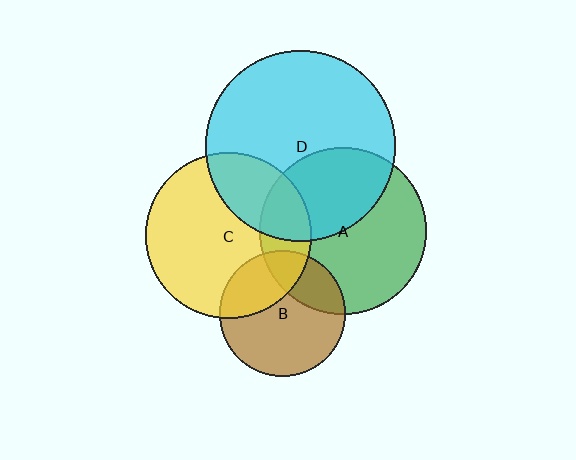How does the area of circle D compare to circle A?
Approximately 1.3 times.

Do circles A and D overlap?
Yes.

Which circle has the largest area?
Circle D (cyan).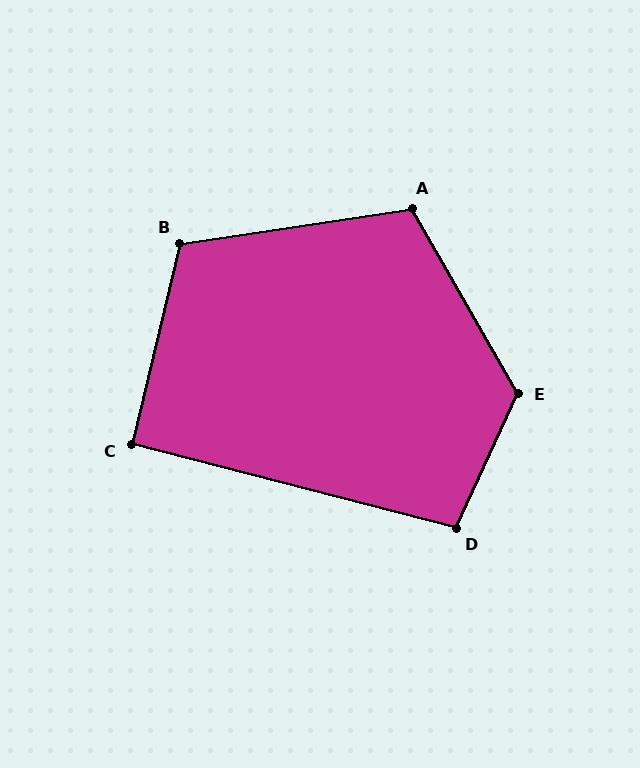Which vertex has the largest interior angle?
E, at approximately 125 degrees.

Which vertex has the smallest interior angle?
C, at approximately 91 degrees.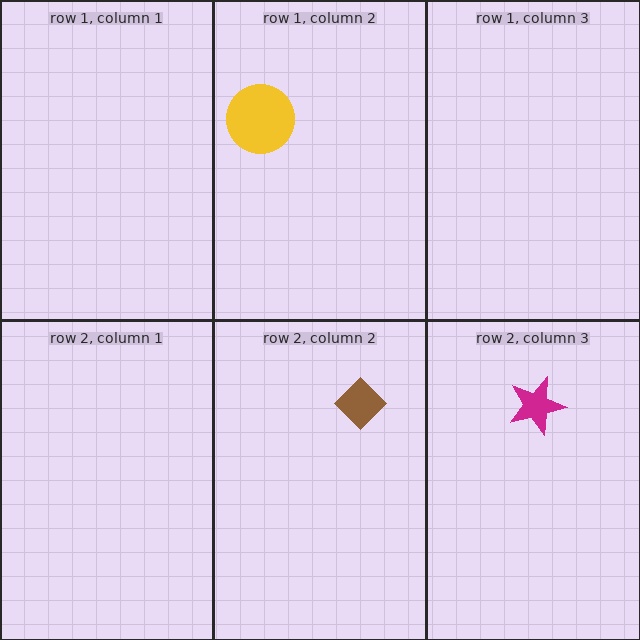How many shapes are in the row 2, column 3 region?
1.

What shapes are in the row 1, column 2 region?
The yellow circle.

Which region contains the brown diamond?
The row 2, column 2 region.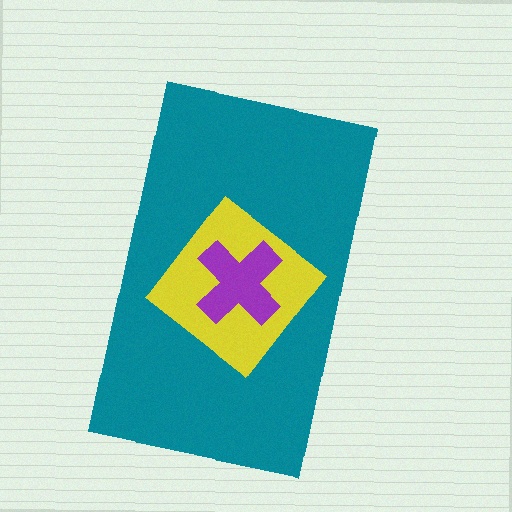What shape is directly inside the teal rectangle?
The yellow diamond.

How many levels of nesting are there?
3.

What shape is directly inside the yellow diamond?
The purple cross.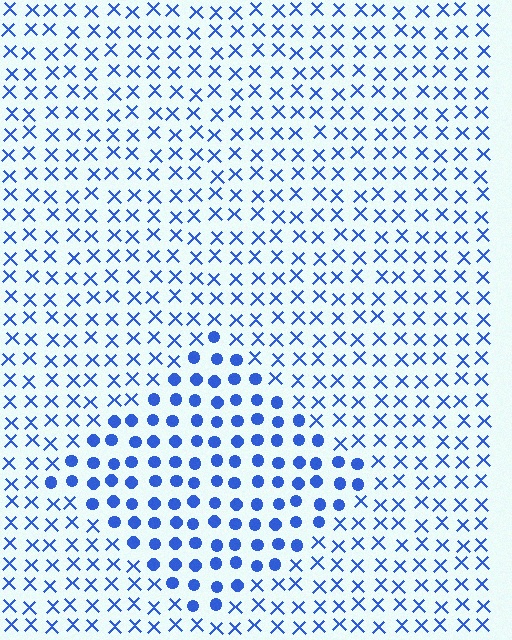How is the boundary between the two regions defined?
The boundary is defined by a change in element shape: circles inside vs. X marks outside. All elements share the same color and spacing.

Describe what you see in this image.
The image is filled with small blue elements arranged in a uniform grid. A diamond-shaped region contains circles, while the surrounding area contains X marks. The boundary is defined purely by the change in element shape.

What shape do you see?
I see a diamond.